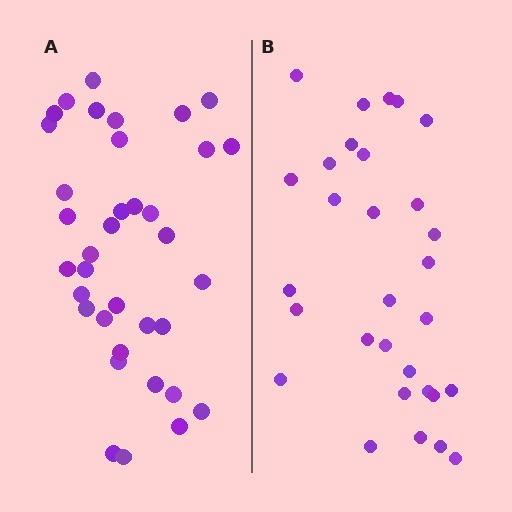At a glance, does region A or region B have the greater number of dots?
Region A (the left region) has more dots.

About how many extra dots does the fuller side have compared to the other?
Region A has about 6 more dots than region B.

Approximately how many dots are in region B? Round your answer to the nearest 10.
About 30 dots.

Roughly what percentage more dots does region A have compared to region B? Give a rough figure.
About 20% more.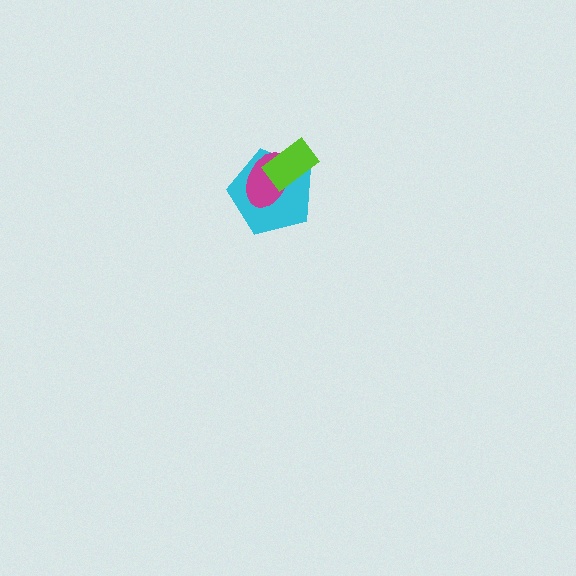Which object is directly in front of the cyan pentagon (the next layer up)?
The magenta ellipse is directly in front of the cyan pentagon.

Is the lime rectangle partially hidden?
No, no other shape covers it.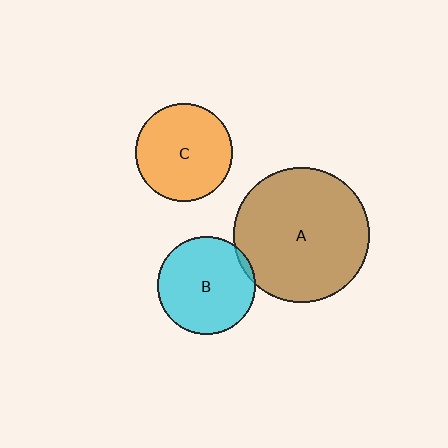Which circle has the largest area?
Circle A (brown).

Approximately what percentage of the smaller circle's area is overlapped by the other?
Approximately 5%.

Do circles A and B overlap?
Yes.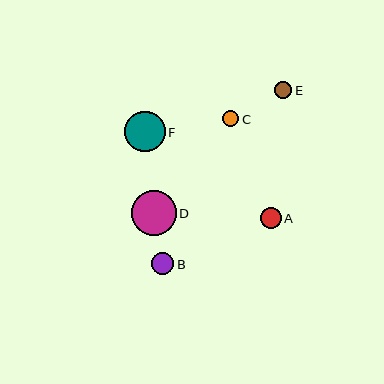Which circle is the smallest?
Circle C is the smallest with a size of approximately 17 pixels.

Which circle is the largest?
Circle D is the largest with a size of approximately 44 pixels.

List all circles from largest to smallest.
From largest to smallest: D, F, B, A, E, C.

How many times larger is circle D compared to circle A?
Circle D is approximately 2.2 times the size of circle A.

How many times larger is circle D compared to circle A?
Circle D is approximately 2.2 times the size of circle A.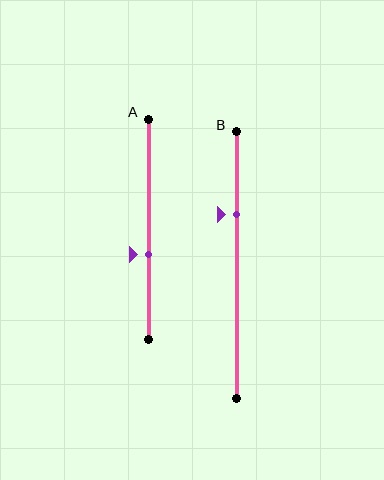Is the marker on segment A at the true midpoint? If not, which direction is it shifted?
No, the marker on segment A is shifted downward by about 12% of the segment length.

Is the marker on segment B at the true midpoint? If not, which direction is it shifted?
No, the marker on segment B is shifted upward by about 19% of the segment length.